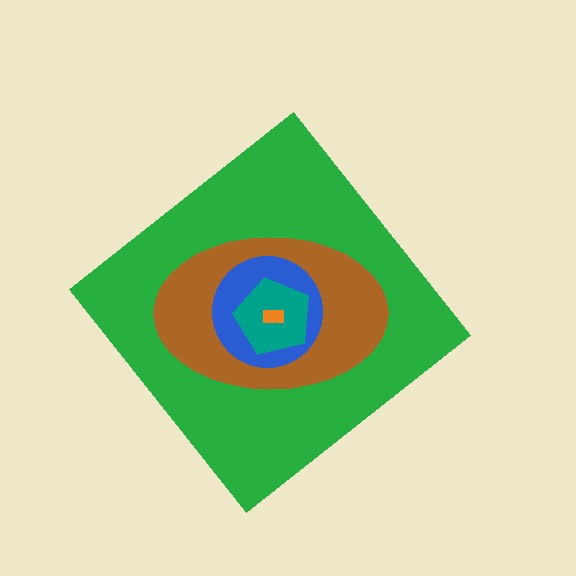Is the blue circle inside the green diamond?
Yes.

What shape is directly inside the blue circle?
The teal pentagon.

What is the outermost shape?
The green diamond.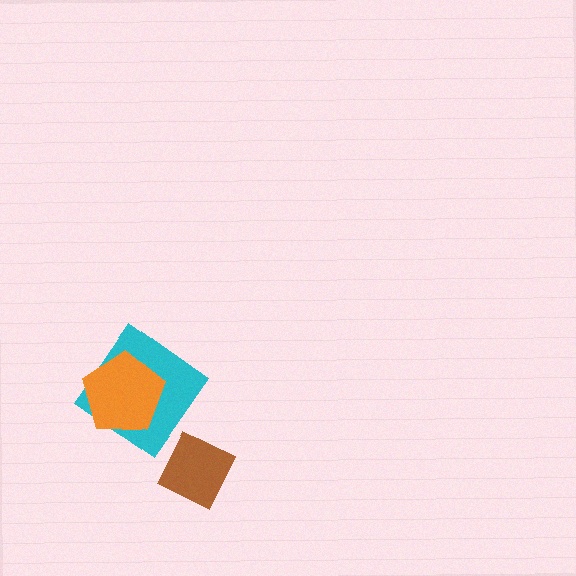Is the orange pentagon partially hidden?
No, no other shape covers it.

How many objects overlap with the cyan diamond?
1 object overlaps with the cyan diamond.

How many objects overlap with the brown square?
0 objects overlap with the brown square.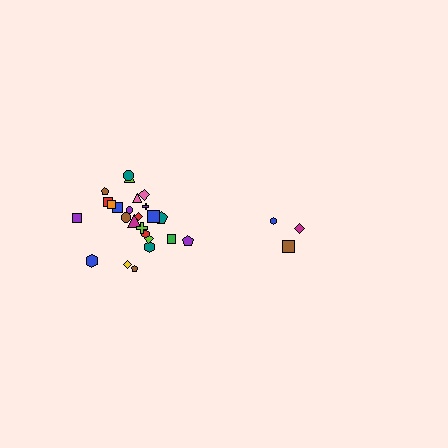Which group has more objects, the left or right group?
The left group.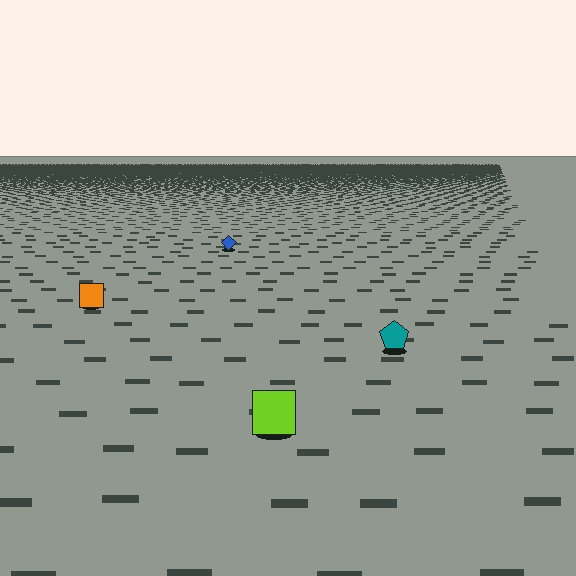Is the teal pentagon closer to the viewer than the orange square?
Yes. The teal pentagon is closer — you can tell from the texture gradient: the ground texture is coarser near it.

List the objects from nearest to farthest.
From nearest to farthest: the lime square, the teal pentagon, the orange square, the blue diamond.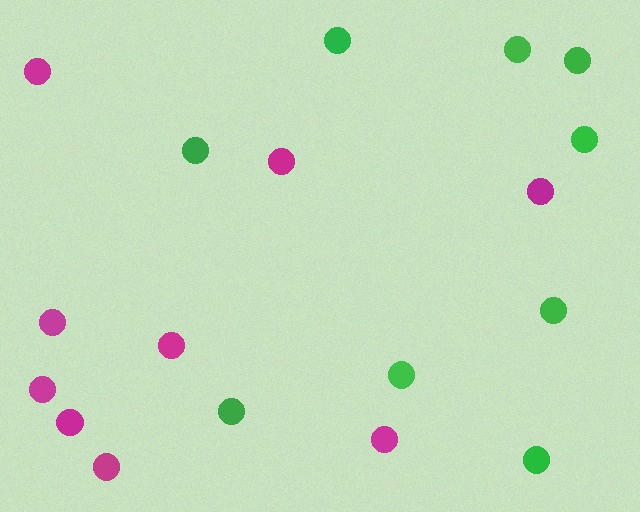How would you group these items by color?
There are 2 groups: one group of green circles (9) and one group of magenta circles (9).